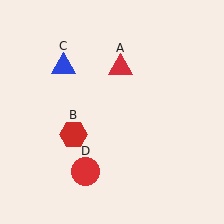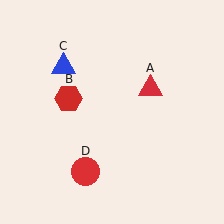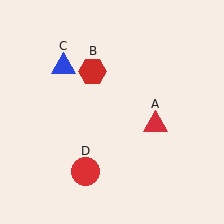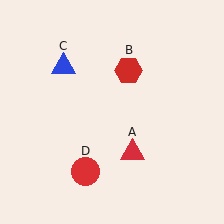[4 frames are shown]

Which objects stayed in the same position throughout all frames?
Blue triangle (object C) and red circle (object D) remained stationary.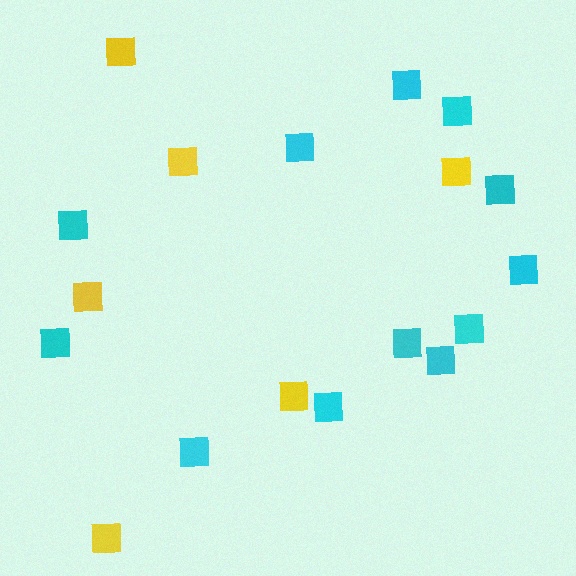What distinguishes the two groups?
There are 2 groups: one group of yellow squares (6) and one group of cyan squares (12).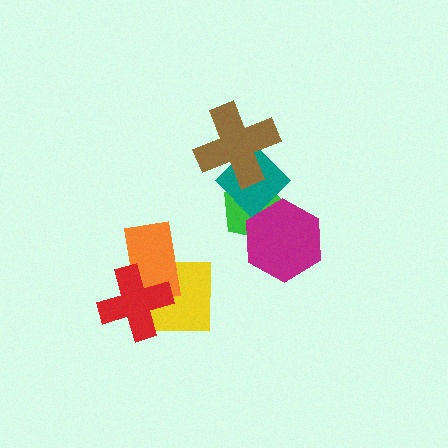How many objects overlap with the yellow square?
2 objects overlap with the yellow square.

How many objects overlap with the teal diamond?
2 objects overlap with the teal diamond.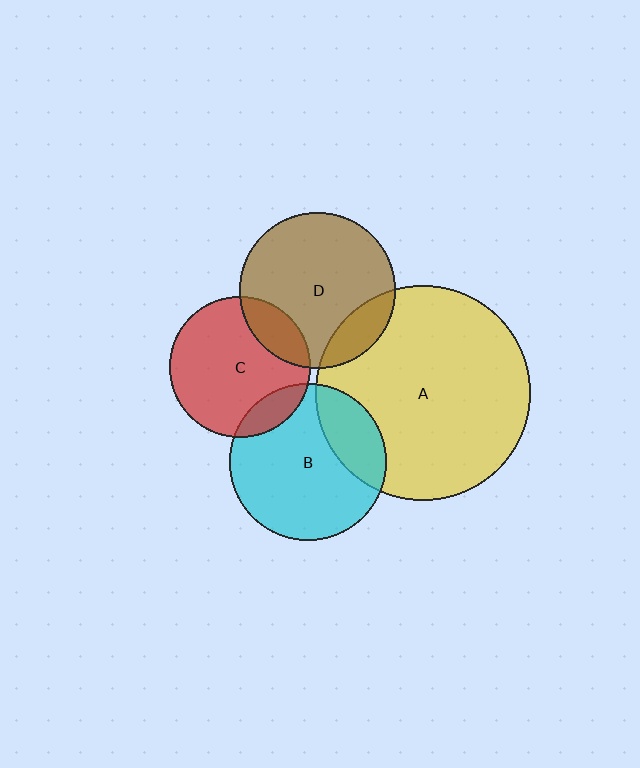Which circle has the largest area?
Circle A (yellow).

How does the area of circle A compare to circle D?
Approximately 1.9 times.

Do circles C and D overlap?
Yes.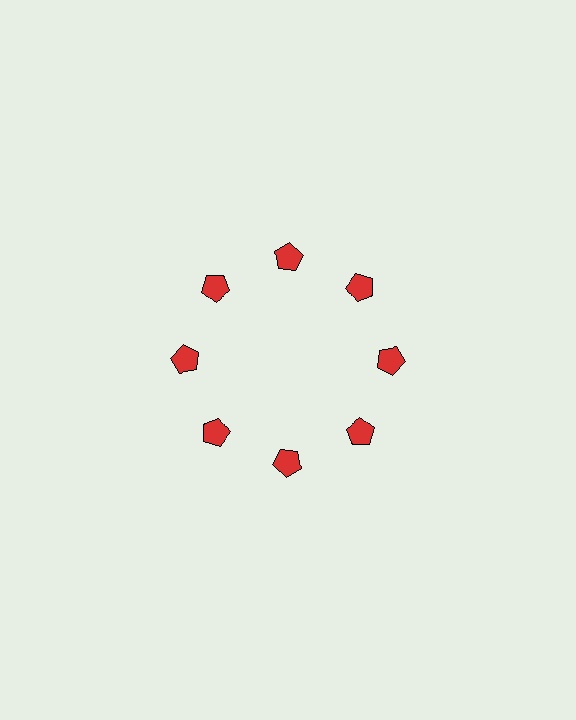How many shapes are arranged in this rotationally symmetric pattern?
There are 8 shapes, arranged in 8 groups of 1.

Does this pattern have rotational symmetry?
Yes, this pattern has 8-fold rotational symmetry. It looks the same after rotating 45 degrees around the center.